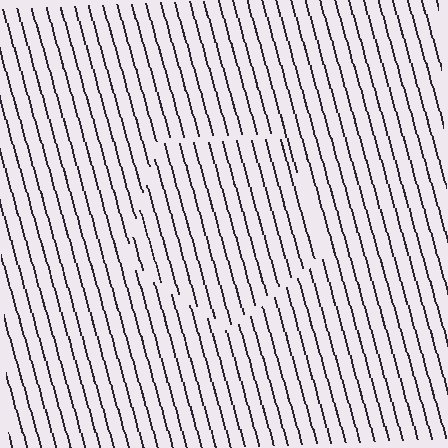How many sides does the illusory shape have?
5 sides — the line-ends trace a pentagon.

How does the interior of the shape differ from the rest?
The interior of the shape contains the same grating, shifted by half a period — the contour is defined by the phase discontinuity where line-ends from the inner and outer gratings abut.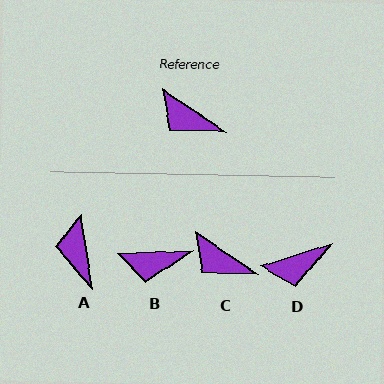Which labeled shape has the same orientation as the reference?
C.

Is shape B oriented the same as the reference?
No, it is off by about 36 degrees.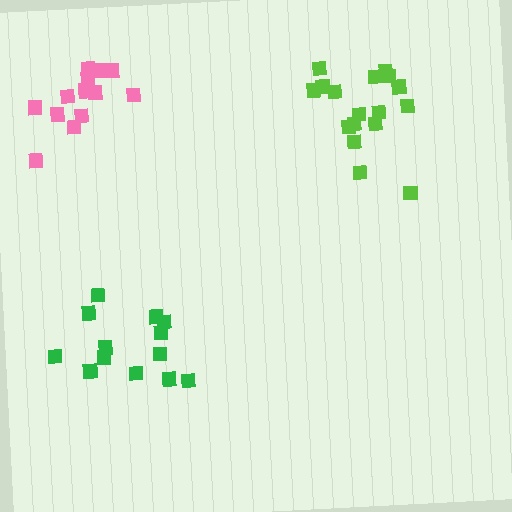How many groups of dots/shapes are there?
There are 3 groups.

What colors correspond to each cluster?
The clusters are colored: lime, green, pink.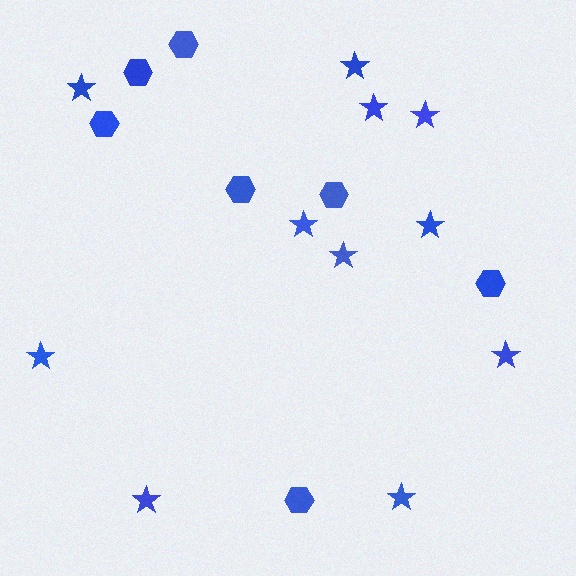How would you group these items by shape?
There are 2 groups: one group of hexagons (7) and one group of stars (11).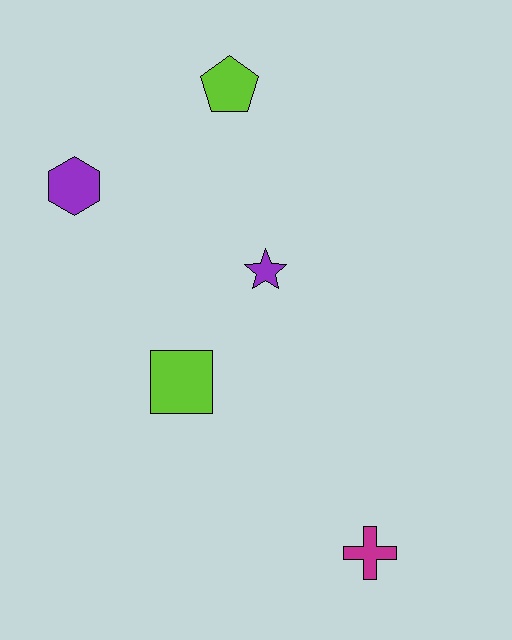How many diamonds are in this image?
There are no diamonds.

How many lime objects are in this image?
There are 2 lime objects.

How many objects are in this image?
There are 5 objects.